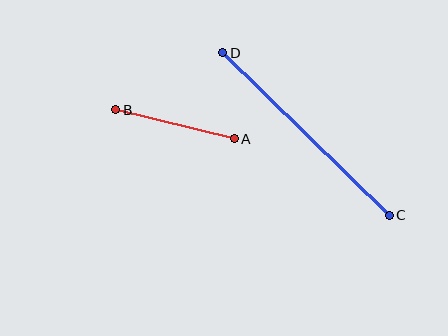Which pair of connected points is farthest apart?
Points C and D are farthest apart.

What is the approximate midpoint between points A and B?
The midpoint is at approximately (175, 124) pixels.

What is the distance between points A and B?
The distance is approximately 122 pixels.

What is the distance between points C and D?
The distance is approximately 233 pixels.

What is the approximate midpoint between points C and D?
The midpoint is at approximately (306, 134) pixels.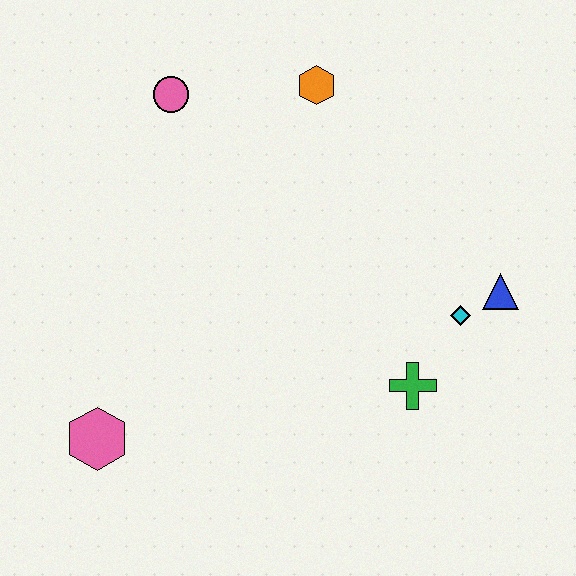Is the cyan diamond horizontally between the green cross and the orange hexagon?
No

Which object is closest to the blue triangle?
The cyan diamond is closest to the blue triangle.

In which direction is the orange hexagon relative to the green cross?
The orange hexagon is above the green cross.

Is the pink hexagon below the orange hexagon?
Yes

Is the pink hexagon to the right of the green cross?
No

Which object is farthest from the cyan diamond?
The pink hexagon is farthest from the cyan diamond.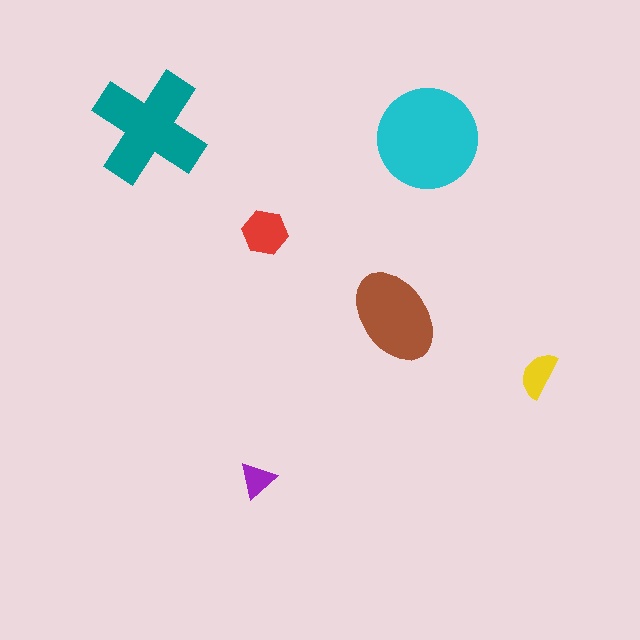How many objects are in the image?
There are 6 objects in the image.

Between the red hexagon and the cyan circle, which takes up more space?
The cyan circle.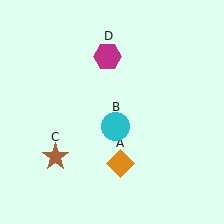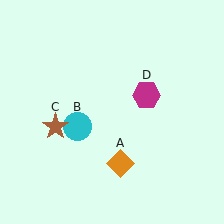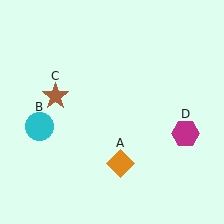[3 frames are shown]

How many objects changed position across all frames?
3 objects changed position: cyan circle (object B), brown star (object C), magenta hexagon (object D).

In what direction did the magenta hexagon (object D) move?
The magenta hexagon (object D) moved down and to the right.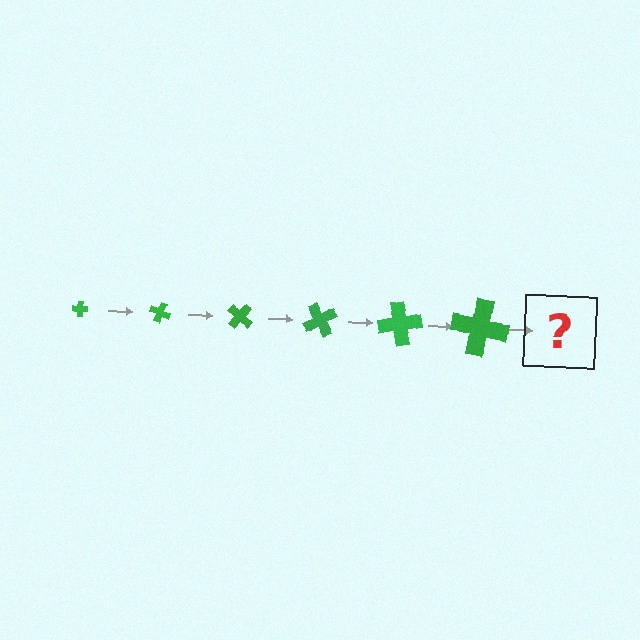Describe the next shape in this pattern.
It should be a cross, larger than the previous one and rotated 120 degrees from the start.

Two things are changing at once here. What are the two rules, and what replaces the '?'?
The two rules are that the cross grows larger each step and it rotates 20 degrees each step. The '?' should be a cross, larger than the previous one and rotated 120 degrees from the start.